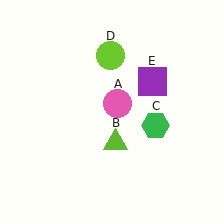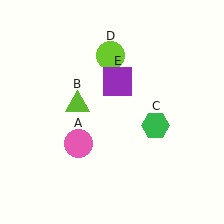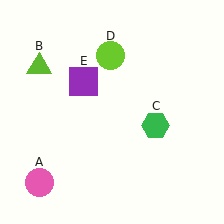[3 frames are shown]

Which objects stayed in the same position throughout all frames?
Green hexagon (object C) and lime circle (object D) remained stationary.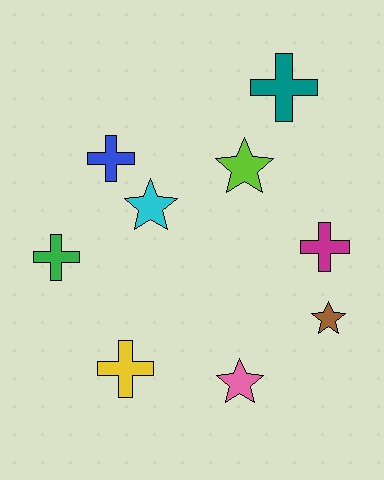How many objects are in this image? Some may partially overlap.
There are 9 objects.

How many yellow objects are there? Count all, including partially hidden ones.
There is 1 yellow object.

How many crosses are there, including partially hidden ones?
There are 5 crosses.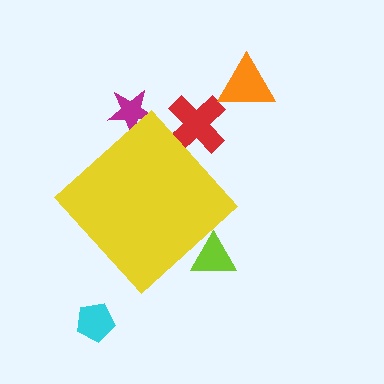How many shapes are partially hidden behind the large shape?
3 shapes are partially hidden.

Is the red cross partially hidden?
Yes, the red cross is partially hidden behind the yellow diamond.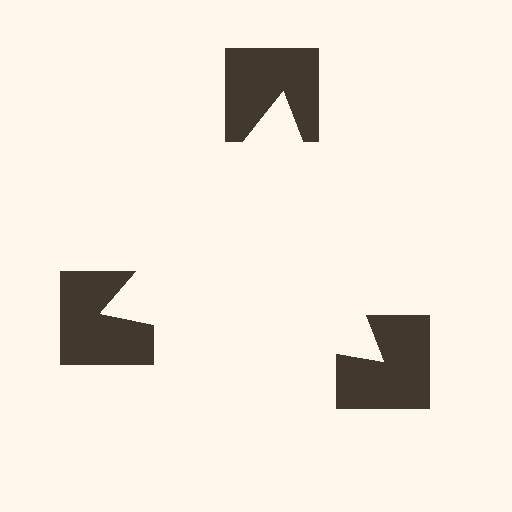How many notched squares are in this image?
There are 3 — one at each vertex of the illusory triangle.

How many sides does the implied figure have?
3 sides.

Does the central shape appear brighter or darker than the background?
It typically appears slightly brighter than the background, even though no actual brightness change is drawn.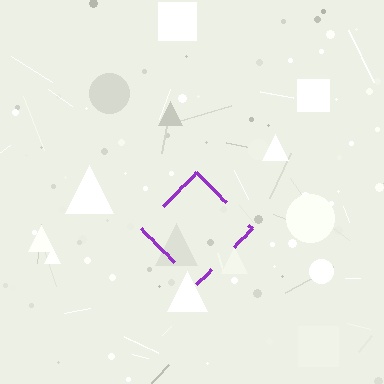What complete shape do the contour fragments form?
The contour fragments form a diamond.